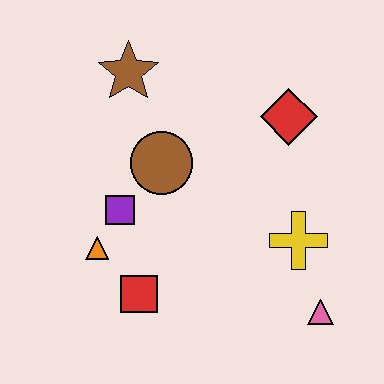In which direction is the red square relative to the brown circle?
The red square is below the brown circle.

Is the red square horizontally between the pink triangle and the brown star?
Yes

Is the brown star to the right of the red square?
No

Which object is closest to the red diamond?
The yellow cross is closest to the red diamond.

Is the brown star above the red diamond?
Yes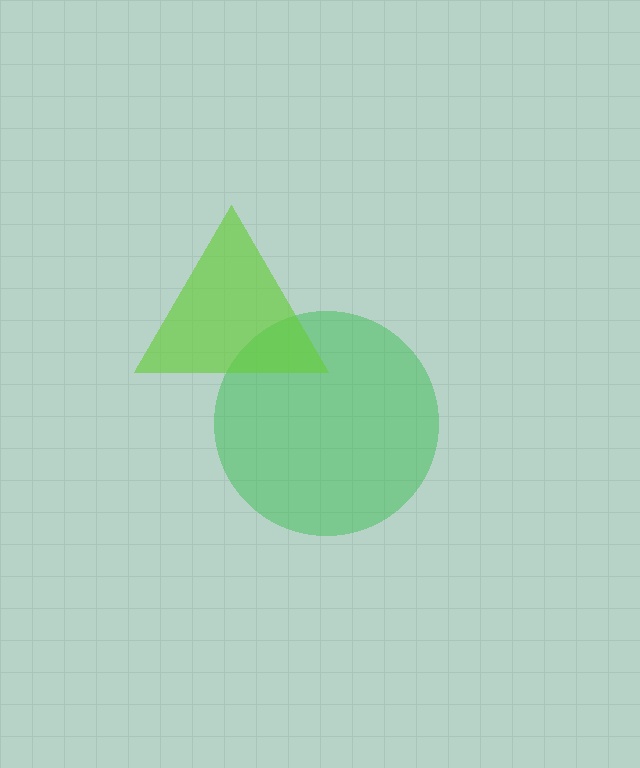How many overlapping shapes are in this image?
There are 2 overlapping shapes in the image.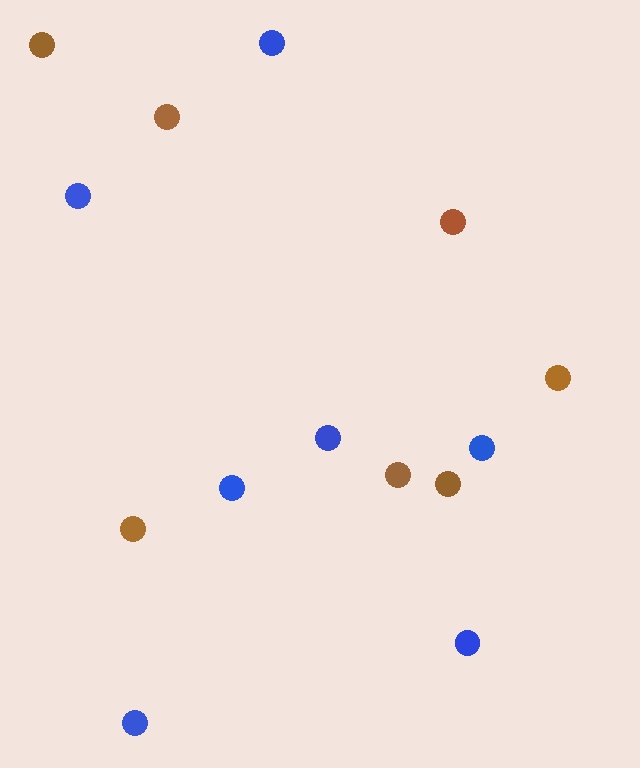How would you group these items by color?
There are 2 groups: one group of brown circles (7) and one group of blue circles (7).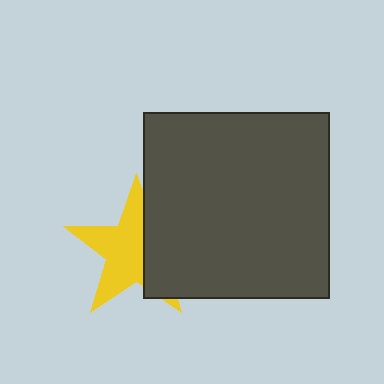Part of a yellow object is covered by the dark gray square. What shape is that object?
It is a star.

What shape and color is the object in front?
The object in front is a dark gray square.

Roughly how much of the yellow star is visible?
About half of it is visible (roughly 62%).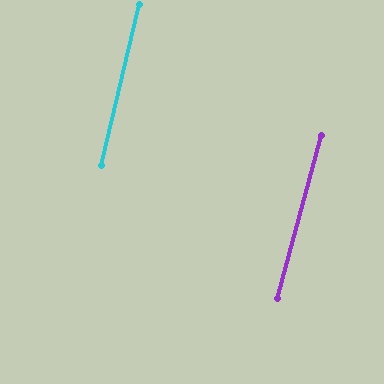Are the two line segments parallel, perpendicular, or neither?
Parallel — their directions differ by only 1.7°.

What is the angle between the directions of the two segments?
Approximately 2 degrees.